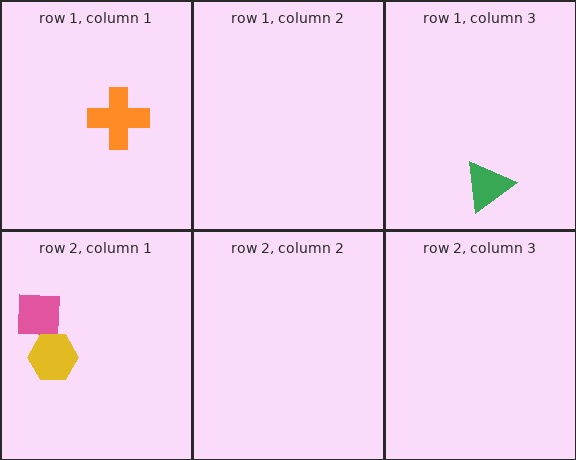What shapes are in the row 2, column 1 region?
The pink square, the yellow hexagon.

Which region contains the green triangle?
The row 1, column 3 region.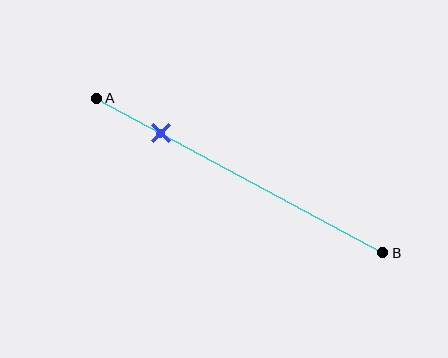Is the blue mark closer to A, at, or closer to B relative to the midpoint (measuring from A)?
The blue mark is closer to point A than the midpoint of segment AB.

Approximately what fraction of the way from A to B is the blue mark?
The blue mark is approximately 25% of the way from A to B.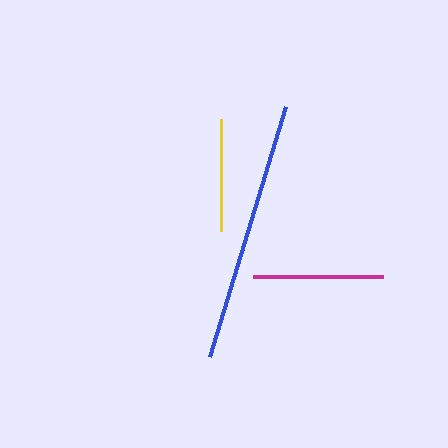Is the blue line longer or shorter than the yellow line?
The blue line is longer than the yellow line.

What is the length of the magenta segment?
The magenta segment is approximately 131 pixels long.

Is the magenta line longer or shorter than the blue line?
The blue line is longer than the magenta line.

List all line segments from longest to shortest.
From longest to shortest: blue, magenta, yellow.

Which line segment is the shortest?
The yellow line is the shortest at approximately 112 pixels.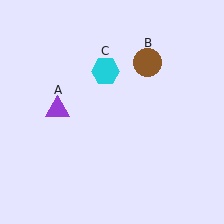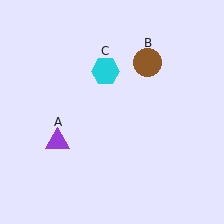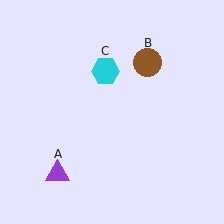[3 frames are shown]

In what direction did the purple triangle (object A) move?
The purple triangle (object A) moved down.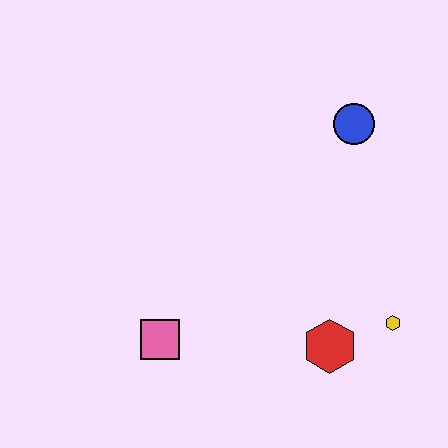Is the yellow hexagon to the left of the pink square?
No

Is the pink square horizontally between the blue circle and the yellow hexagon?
No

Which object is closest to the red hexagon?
The yellow hexagon is closest to the red hexagon.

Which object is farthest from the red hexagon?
The blue circle is farthest from the red hexagon.